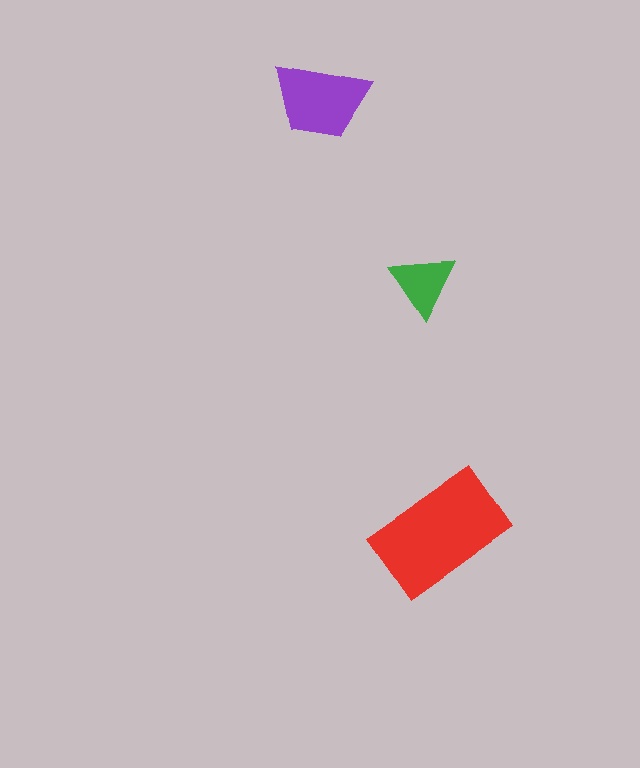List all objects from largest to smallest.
The red rectangle, the purple trapezoid, the green triangle.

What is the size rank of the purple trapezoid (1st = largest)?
2nd.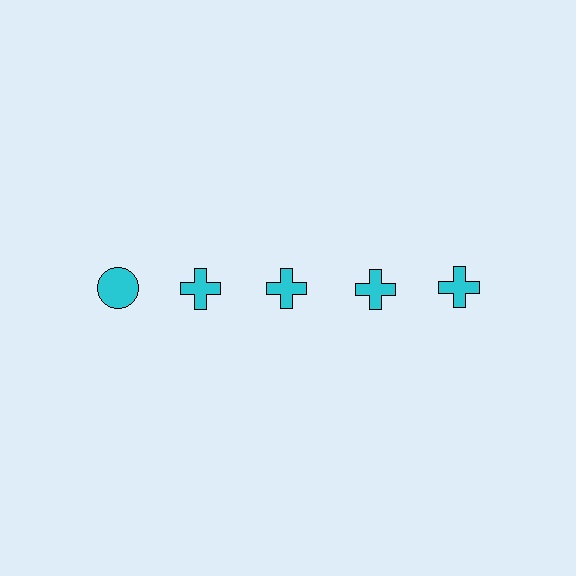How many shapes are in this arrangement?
There are 5 shapes arranged in a grid pattern.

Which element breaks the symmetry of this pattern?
The cyan circle in the top row, leftmost column breaks the symmetry. All other shapes are cyan crosses.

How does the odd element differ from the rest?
It has a different shape: circle instead of cross.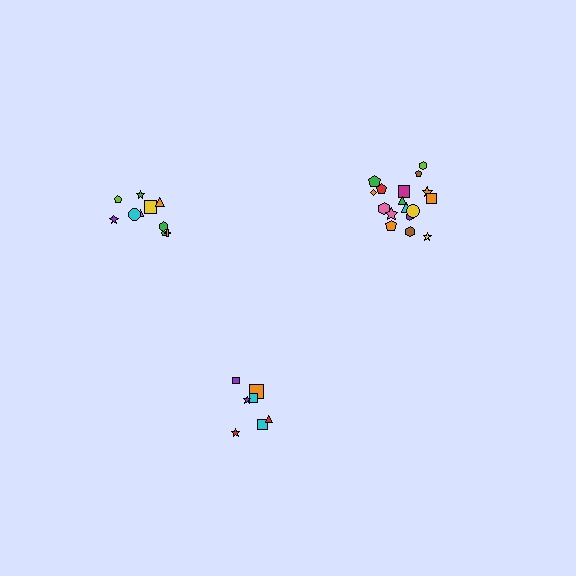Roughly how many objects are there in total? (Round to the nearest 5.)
Roughly 35 objects in total.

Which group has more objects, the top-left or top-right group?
The top-right group.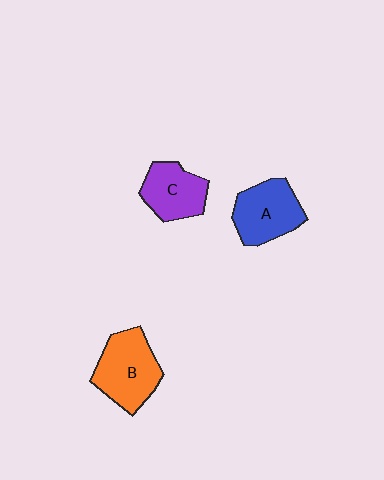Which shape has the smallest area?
Shape C (purple).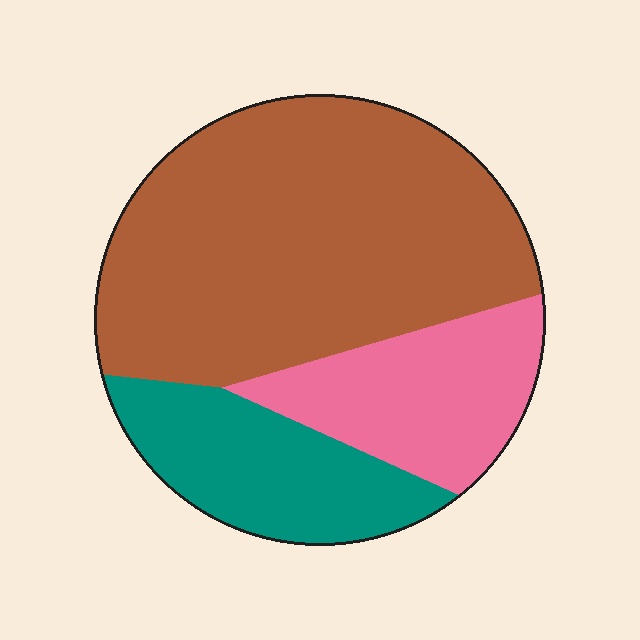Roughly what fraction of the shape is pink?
Pink covers roughly 20% of the shape.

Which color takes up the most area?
Brown, at roughly 60%.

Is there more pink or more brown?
Brown.